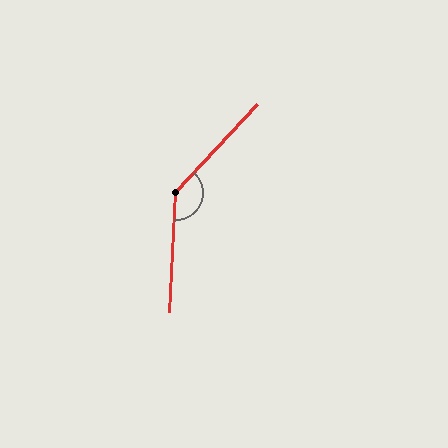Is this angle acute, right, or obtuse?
It is obtuse.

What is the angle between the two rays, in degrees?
Approximately 141 degrees.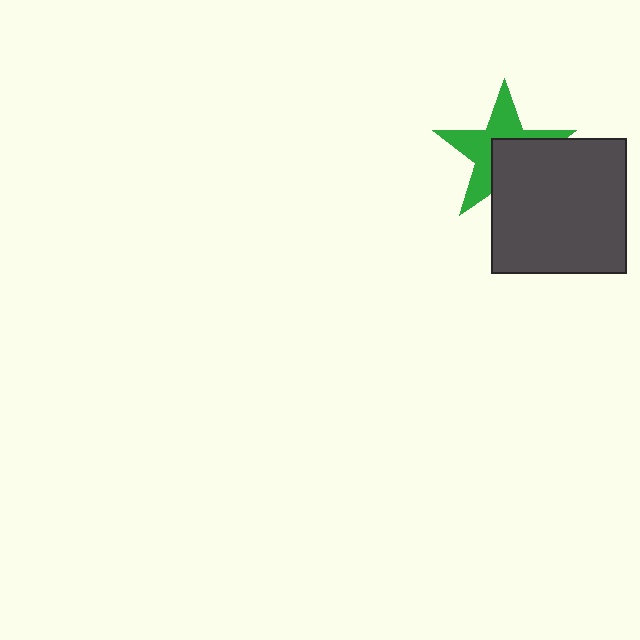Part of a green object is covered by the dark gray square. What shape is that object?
It is a star.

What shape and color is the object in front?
The object in front is a dark gray square.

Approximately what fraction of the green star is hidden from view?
Roughly 45% of the green star is hidden behind the dark gray square.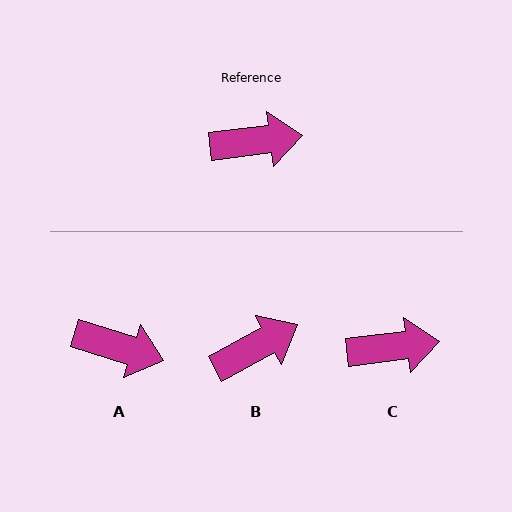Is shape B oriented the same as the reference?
No, it is off by about 21 degrees.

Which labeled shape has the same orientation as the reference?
C.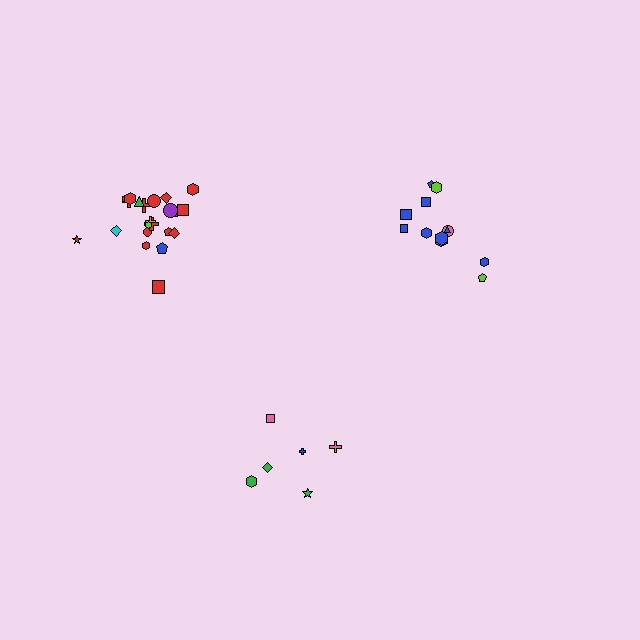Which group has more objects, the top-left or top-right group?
The top-left group.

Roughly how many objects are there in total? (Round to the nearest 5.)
Roughly 40 objects in total.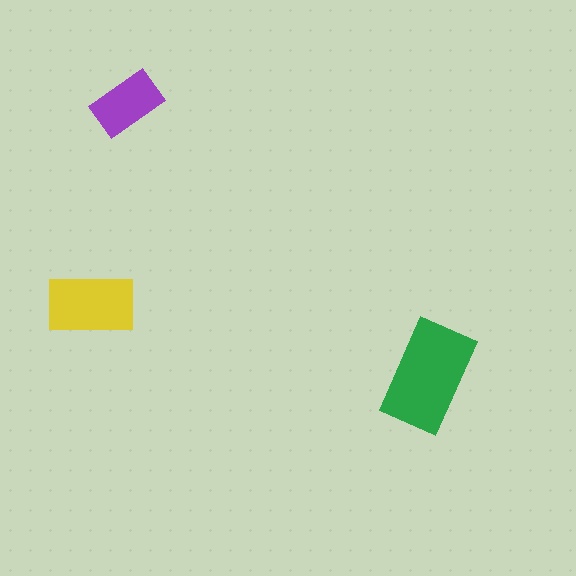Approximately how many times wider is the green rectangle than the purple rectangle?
About 1.5 times wider.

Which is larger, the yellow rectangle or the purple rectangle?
The yellow one.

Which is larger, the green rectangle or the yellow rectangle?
The green one.